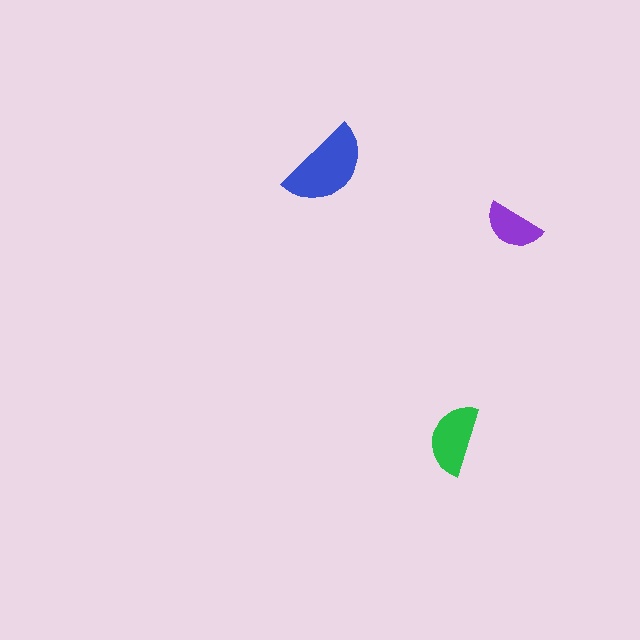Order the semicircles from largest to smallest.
the blue one, the green one, the purple one.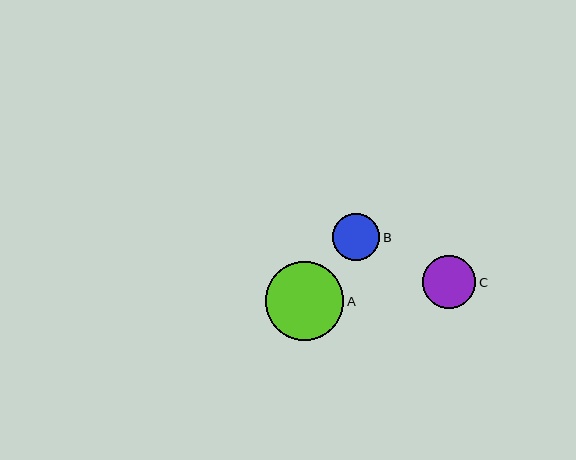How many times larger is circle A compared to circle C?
Circle A is approximately 1.5 times the size of circle C.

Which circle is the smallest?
Circle B is the smallest with a size of approximately 47 pixels.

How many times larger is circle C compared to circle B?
Circle C is approximately 1.1 times the size of circle B.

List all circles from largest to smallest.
From largest to smallest: A, C, B.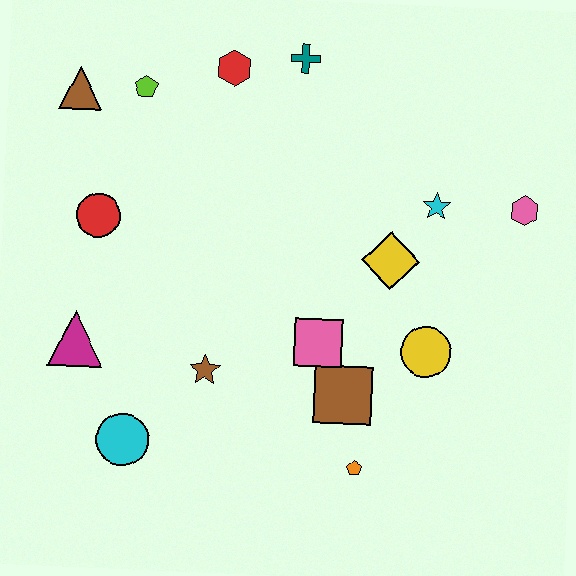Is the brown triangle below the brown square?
No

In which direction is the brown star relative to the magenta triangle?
The brown star is to the right of the magenta triangle.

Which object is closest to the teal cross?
The red hexagon is closest to the teal cross.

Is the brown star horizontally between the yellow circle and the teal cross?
No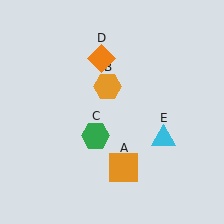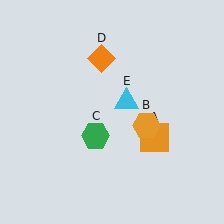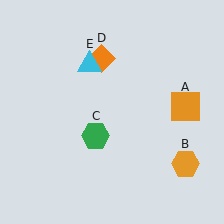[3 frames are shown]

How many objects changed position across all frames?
3 objects changed position: orange square (object A), orange hexagon (object B), cyan triangle (object E).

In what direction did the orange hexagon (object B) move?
The orange hexagon (object B) moved down and to the right.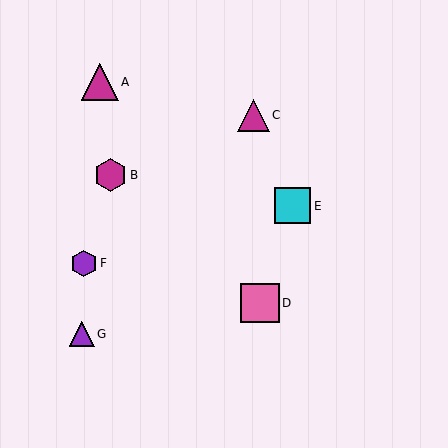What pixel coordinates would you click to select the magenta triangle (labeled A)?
Click at (100, 82) to select the magenta triangle A.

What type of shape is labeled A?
Shape A is a magenta triangle.